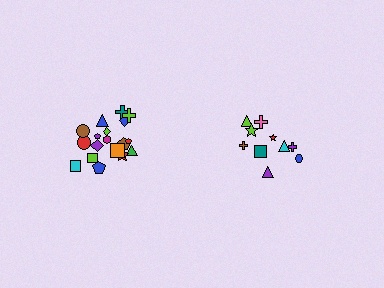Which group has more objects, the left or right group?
The left group.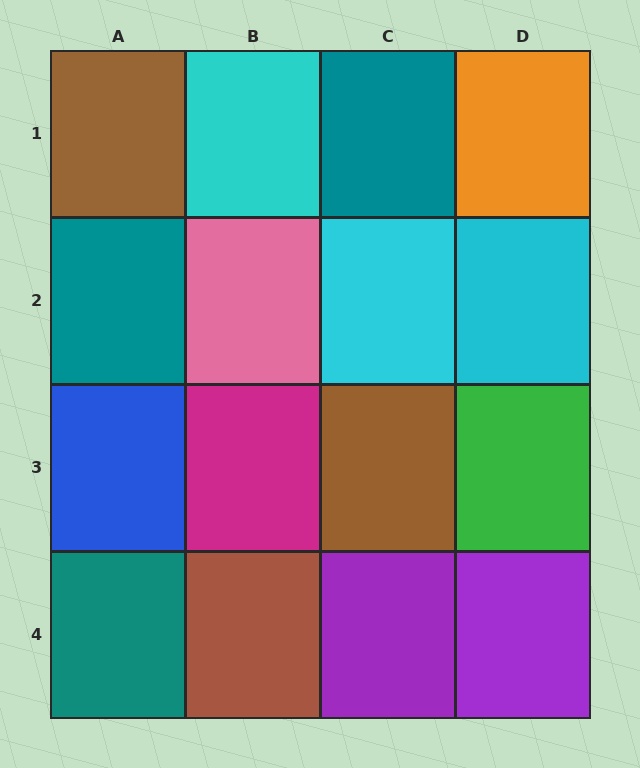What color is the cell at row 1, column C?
Teal.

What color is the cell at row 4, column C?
Purple.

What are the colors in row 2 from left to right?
Teal, pink, cyan, cyan.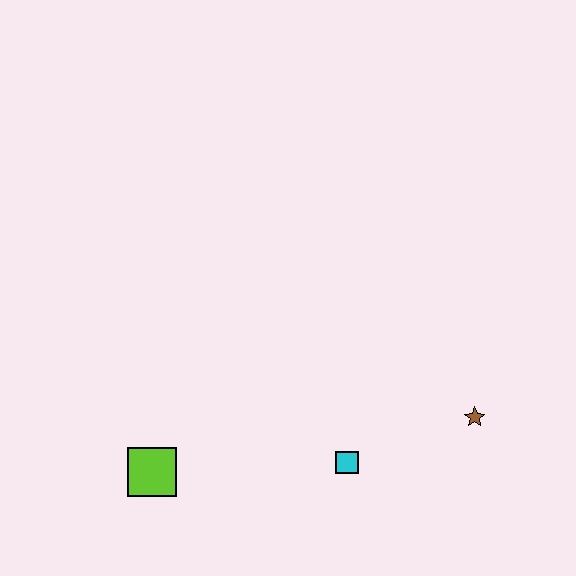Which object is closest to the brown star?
The cyan square is closest to the brown star.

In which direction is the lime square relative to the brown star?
The lime square is to the left of the brown star.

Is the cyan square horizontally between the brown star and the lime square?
Yes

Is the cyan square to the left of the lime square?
No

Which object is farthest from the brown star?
The lime square is farthest from the brown star.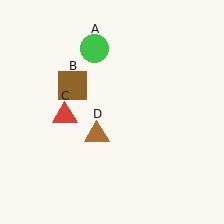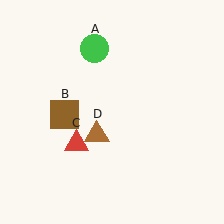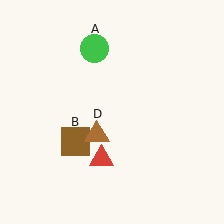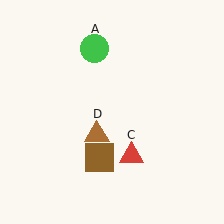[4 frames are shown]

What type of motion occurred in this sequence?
The brown square (object B), red triangle (object C) rotated counterclockwise around the center of the scene.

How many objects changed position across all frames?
2 objects changed position: brown square (object B), red triangle (object C).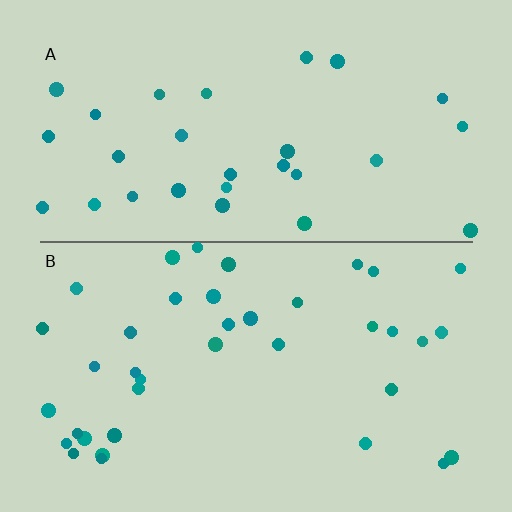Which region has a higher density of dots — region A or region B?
B (the bottom).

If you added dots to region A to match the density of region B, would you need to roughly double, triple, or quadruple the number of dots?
Approximately double.